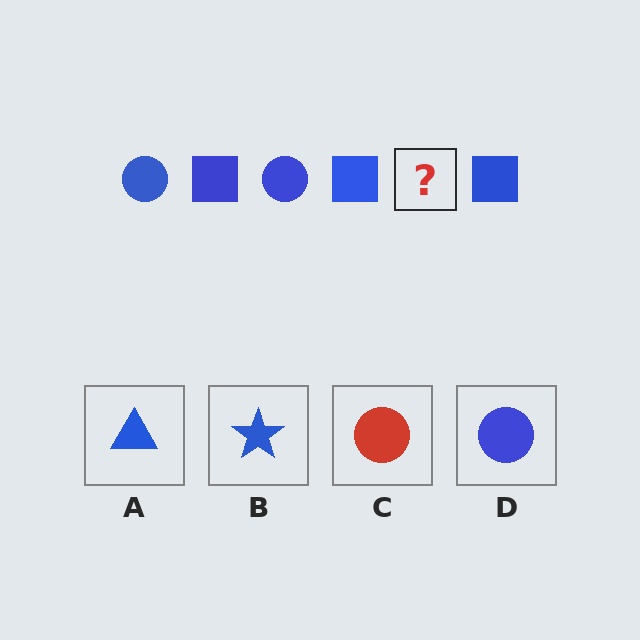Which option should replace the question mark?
Option D.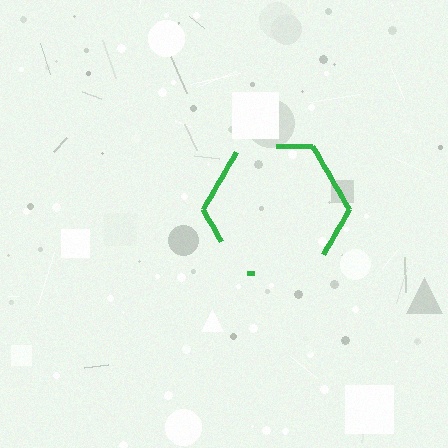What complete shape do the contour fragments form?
The contour fragments form a hexagon.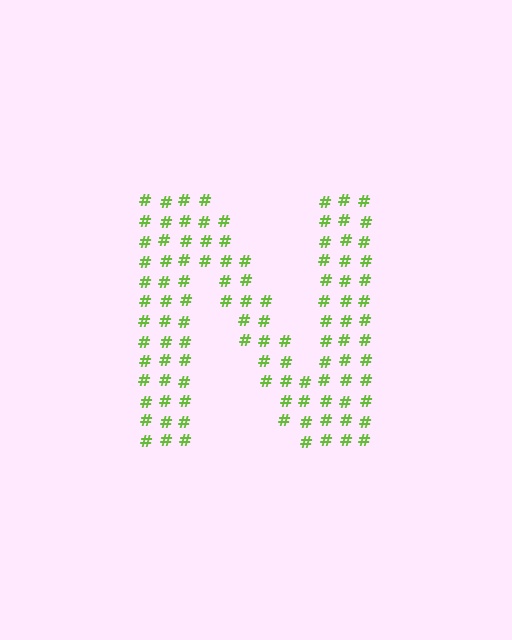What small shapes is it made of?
It is made of small hash symbols.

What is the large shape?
The large shape is the letter N.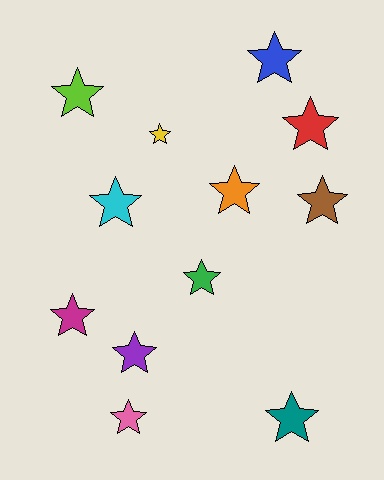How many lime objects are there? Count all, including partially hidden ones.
There is 1 lime object.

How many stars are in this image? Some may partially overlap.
There are 12 stars.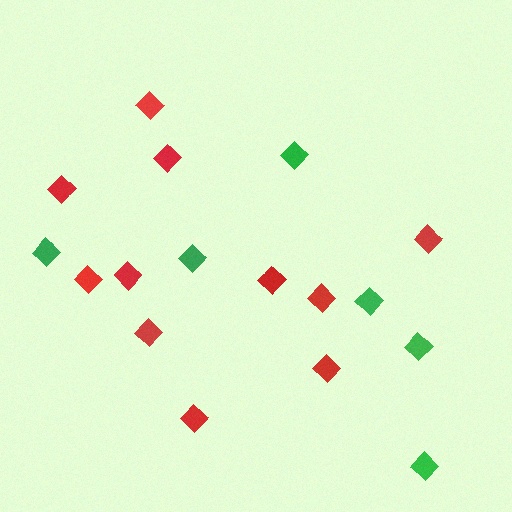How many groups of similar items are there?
There are 2 groups: one group of red diamonds (11) and one group of green diamonds (6).